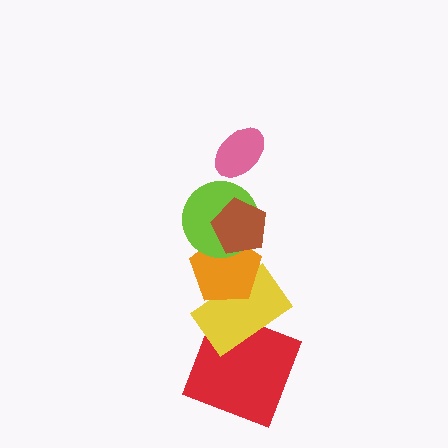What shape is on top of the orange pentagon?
The lime circle is on top of the orange pentagon.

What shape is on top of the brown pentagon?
The pink ellipse is on top of the brown pentagon.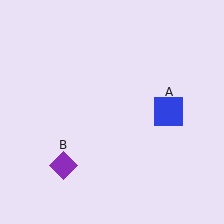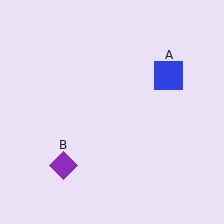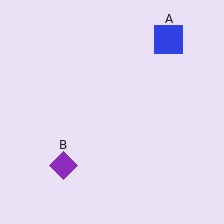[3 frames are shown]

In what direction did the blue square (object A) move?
The blue square (object A) moved up.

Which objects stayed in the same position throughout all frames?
Purple diamond (object B) remained stationary.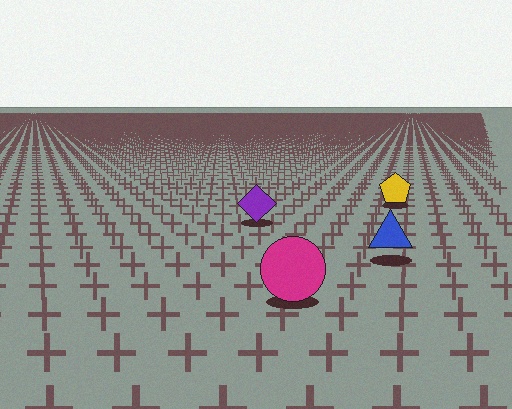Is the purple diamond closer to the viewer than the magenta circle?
No. The magenta circle is closer — you can tell from the texture gradient: the ground texture is coarser near it.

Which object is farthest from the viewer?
The yellow pentagon is farthest from the viewer. It appears smaller and the ground texture around it is denser.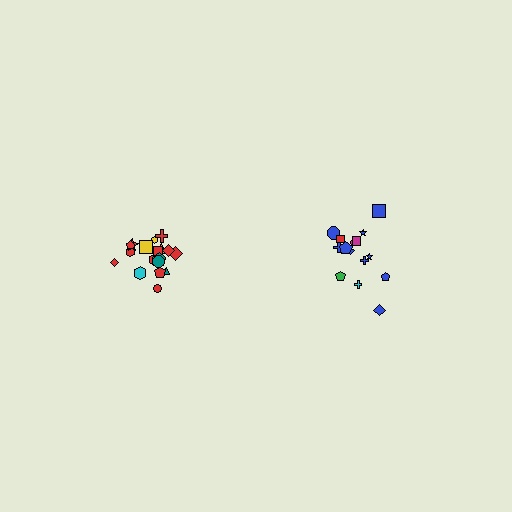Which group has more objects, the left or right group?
The left group.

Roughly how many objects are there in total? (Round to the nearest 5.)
Roughly 35 objects in total.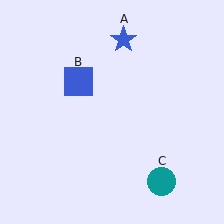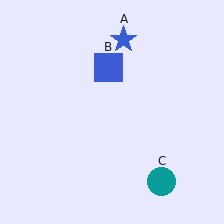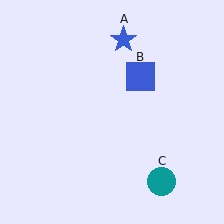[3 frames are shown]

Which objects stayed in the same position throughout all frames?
Blue star (object A) and teal circle (object C) remained stationary.